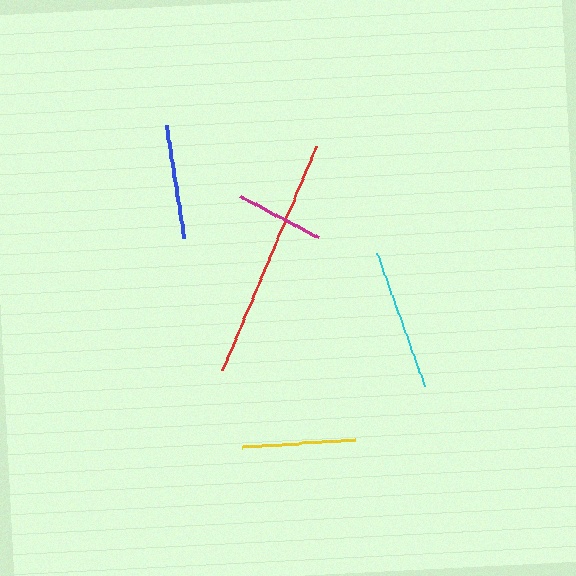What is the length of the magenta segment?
The magenta segment is approximately 89 pixels long.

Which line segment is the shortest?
The magenta line is the shortest at approximately 89 pixels.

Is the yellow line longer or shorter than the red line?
The red line is longer than the yellow line.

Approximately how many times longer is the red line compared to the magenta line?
The red line is approximately 2.7 times the length of the magenta line.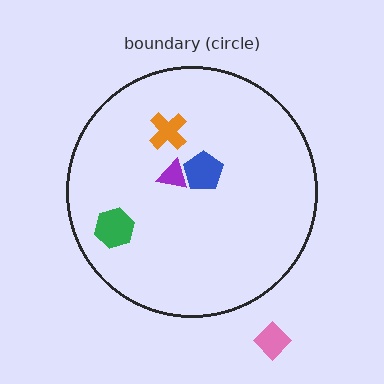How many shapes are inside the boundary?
4 inside, 1 outside.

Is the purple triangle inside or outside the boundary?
Inside.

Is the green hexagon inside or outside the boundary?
Inside.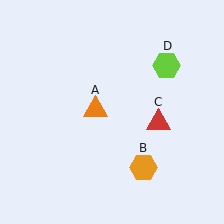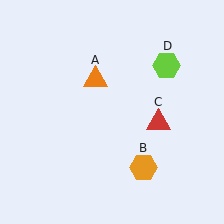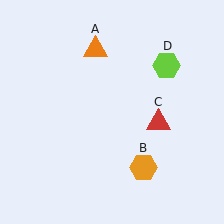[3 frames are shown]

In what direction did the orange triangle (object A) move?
The orange triangle (object A) moved up.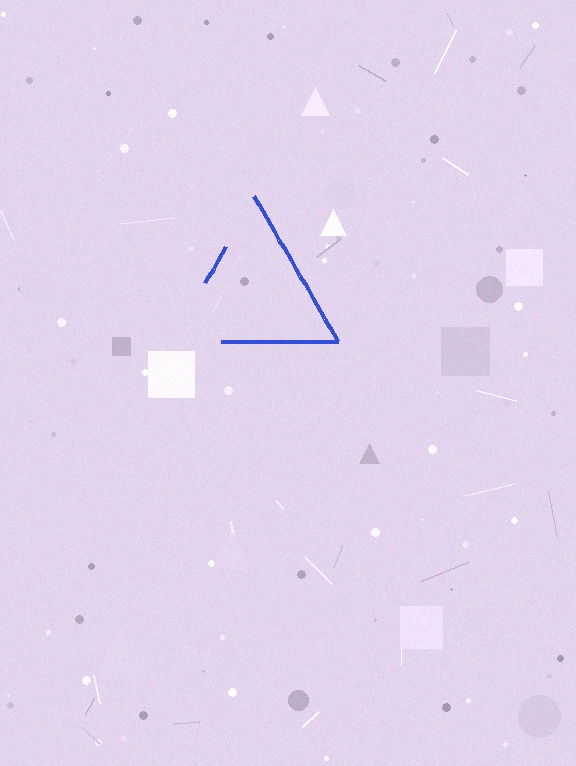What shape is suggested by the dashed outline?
The dashed outline suggests a triangle.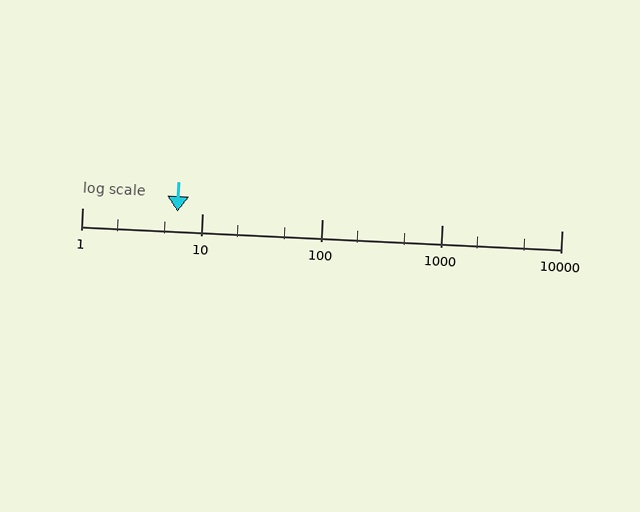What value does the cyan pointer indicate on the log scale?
The pointer indicates approximately 6.3.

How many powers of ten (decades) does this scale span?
The scale spans 4 decades, from 1 to 10000.